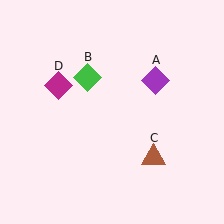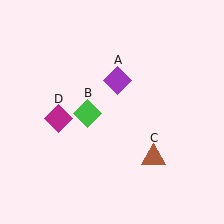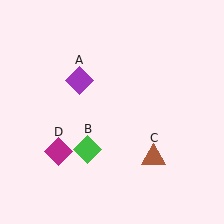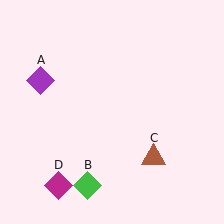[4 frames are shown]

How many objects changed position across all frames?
3 objects changed position: purple diamond (object A), green diamond (object B), magenta diamond (object D).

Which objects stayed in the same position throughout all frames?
Brown triangle (object C) remained stationary.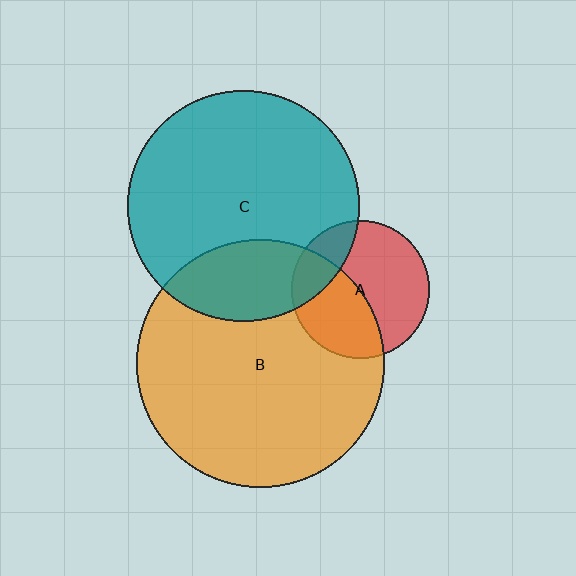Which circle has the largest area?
Circle B (orange).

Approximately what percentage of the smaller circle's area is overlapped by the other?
Approximately 20%.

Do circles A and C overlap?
Yes.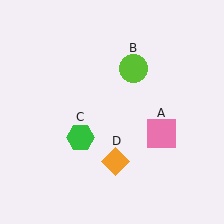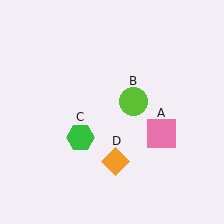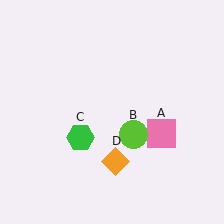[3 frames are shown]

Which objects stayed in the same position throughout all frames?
Pink square (object A) and green hexagon (object C) and orange diamond (object D) remained stationary.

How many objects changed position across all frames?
1 object changed position: lime circle (object B).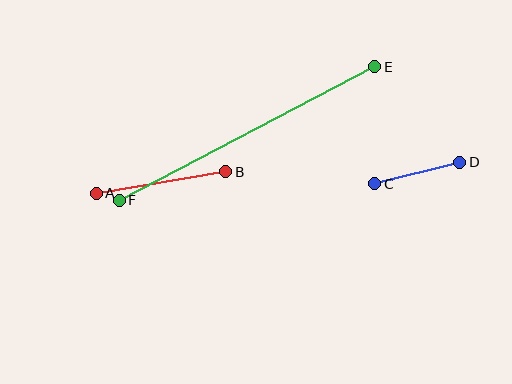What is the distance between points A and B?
The distance is approximately 131 pixels.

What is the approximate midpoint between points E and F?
The midpoint is at approximately (247, 134) pixels.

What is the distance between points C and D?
The distance is approximately 88 pixels.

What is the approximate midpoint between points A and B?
The midpoint is at approximately (161, 182) pixels.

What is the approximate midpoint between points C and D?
The midpoint is at approximately (417, 173) pixels.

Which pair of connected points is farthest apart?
Points E and F are farthest apart.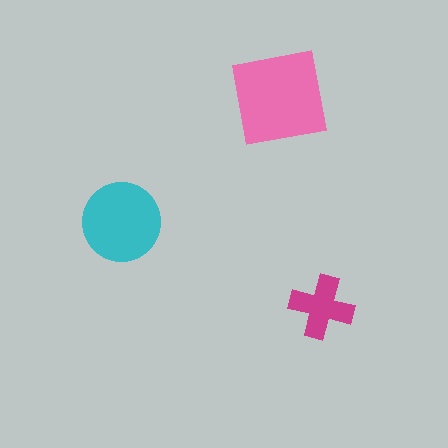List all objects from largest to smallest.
The pink square, the cyan circle, the magenta cross.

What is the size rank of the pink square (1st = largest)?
1st.